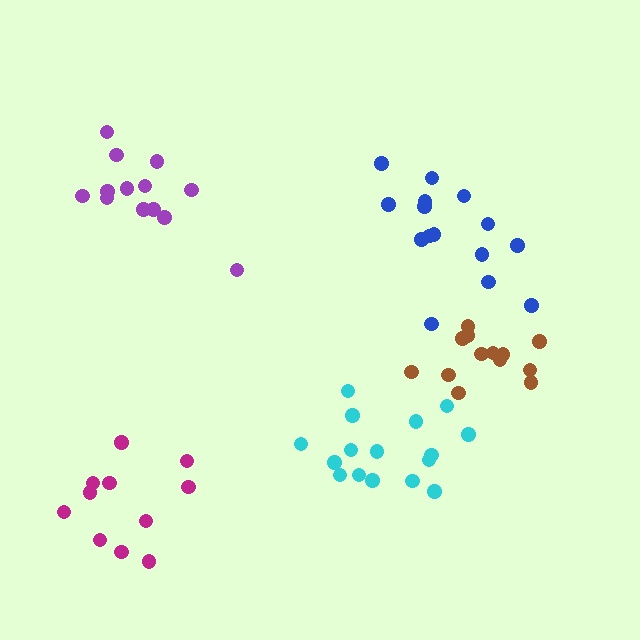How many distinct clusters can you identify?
There are 5 distinct clusters.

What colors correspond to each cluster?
The clusters are colored: cyan, blue, brown, magenta, purple.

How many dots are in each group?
Group 1: 16 dots, Group 2: 15 dots, Group 3: 14 dots, Group 4: 11 dots, Group 5: 13 dots (69 total).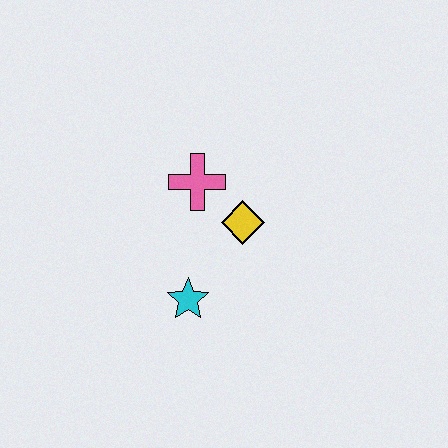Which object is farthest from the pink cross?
The cyan star is farthest from the pink cross.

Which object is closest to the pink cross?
The yellow diamond is closest to the pink cross.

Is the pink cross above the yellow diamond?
Yes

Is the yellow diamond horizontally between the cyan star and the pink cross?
No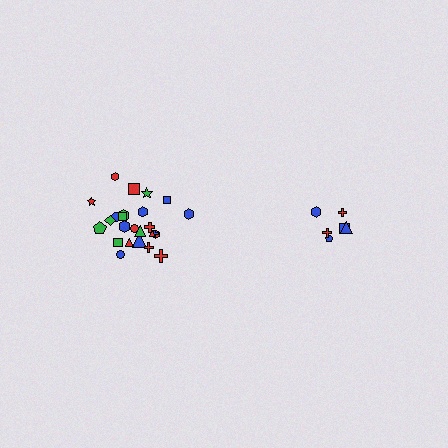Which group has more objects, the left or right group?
The left group.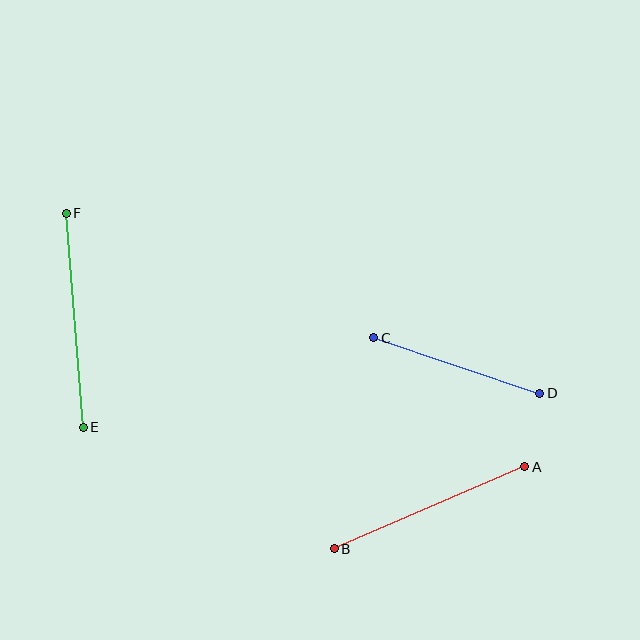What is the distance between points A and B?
The distance is approximately 207 pixels.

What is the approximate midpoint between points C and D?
The midpoint is at approximately (457, 365) pixels.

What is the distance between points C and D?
The distance is approximately 175 pixels.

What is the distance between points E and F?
The distance is approximately 215 pixels.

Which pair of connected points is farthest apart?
Points E and F are farthest apart.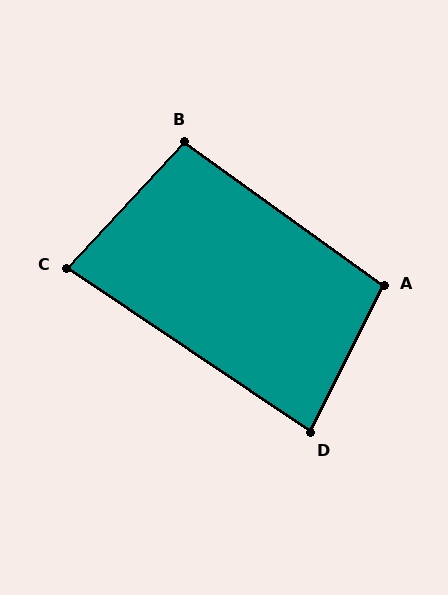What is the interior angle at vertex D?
Approximately 83 degrees (acute).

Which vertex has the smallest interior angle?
C, at approximately 81 degrees.